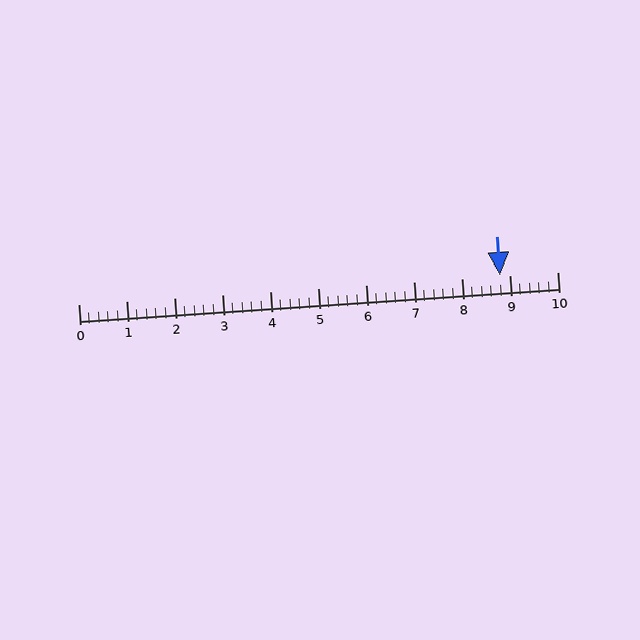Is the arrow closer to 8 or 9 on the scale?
The arrow is closer to 9.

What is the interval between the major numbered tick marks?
The major tick marks are spaced 1 units apart.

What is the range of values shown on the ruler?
The ruler shows values from 0 to 10.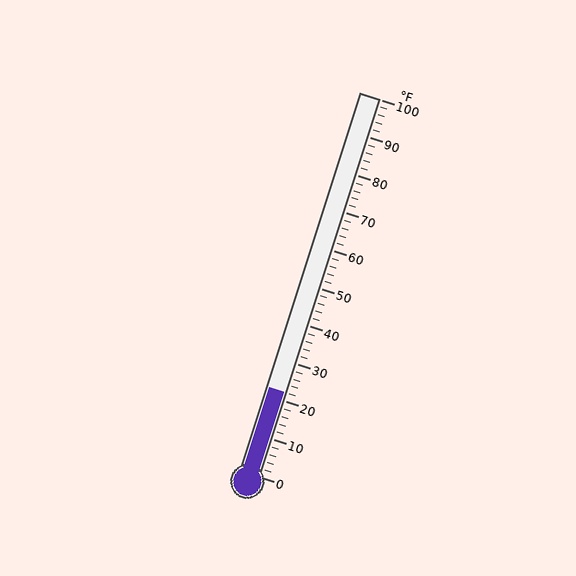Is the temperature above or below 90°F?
The temperature is below 90°F.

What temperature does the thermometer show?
The thermometer shows approximately 22°F.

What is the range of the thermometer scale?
The thermometer scale ranges from 0°F to 100°F.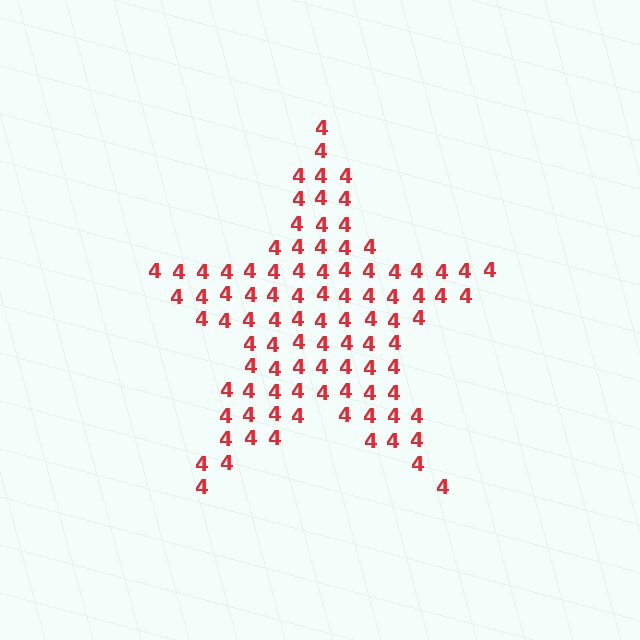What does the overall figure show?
The overall figure shows a star.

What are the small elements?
The small elements are digit 4's.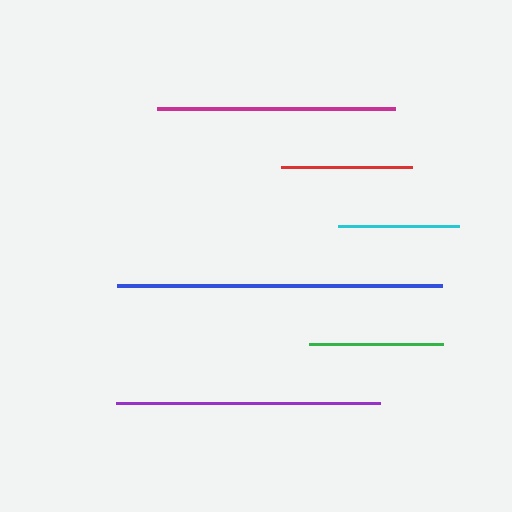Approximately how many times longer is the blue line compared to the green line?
The blue line is approximately 2.4 times the length of the green line.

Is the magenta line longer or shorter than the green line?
The magenta line is longer than the green line.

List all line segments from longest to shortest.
From longest to shortest: blue, purple, magenta, green, red, cyan.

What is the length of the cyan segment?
The cyan segment is approximately 122 pixels long.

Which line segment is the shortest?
The cyan line is the shortest at approximately 122 pixels.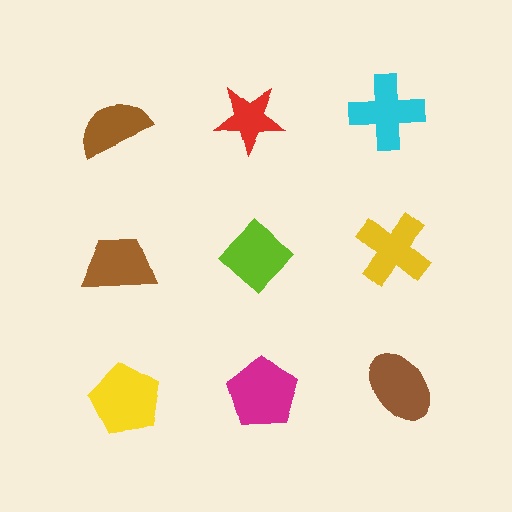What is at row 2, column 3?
A yellow cross.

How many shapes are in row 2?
3 shapes.